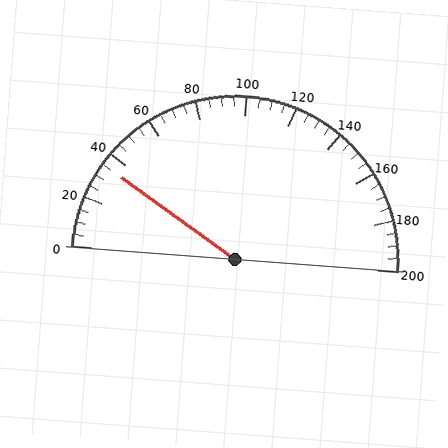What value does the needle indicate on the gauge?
The needle indicates approximately 35.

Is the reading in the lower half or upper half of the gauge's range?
The reading is in the lower half of the range (0 to 200).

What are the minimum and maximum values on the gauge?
The gauge ranges from 0 to 200.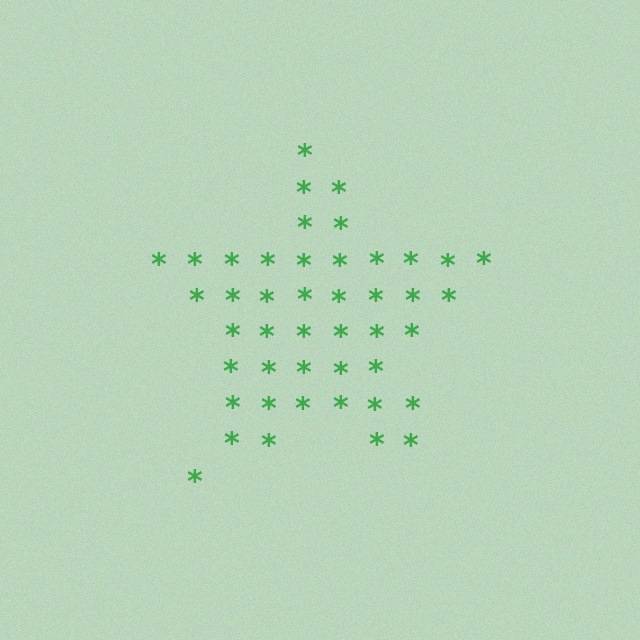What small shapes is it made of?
It is made of small asterisks.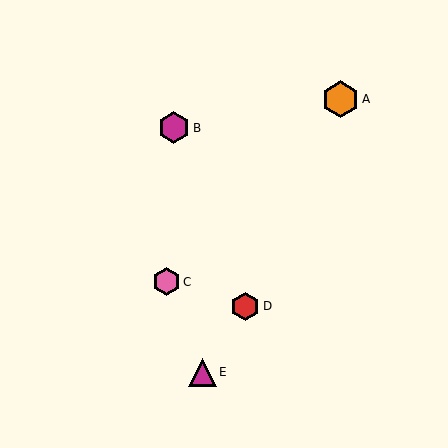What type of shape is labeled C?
Shape C is a pink hexagon.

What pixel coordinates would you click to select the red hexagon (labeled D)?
Click at (245, 306) to select the red hexagon D.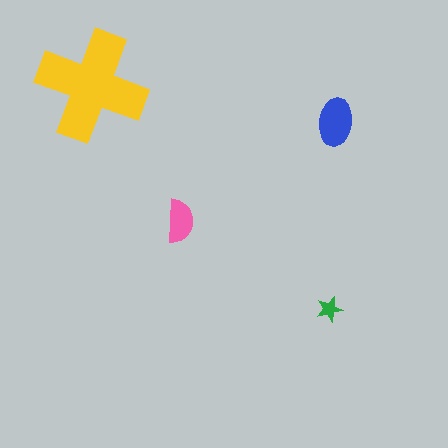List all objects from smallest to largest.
The green star, the pink semicircle, the blue ellipse, the yellow cross.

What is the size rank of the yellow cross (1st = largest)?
1st.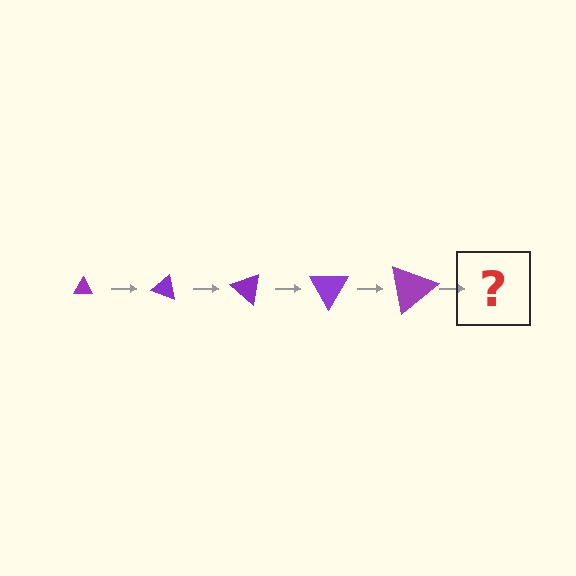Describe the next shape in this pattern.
It should be a triangle, larger than the previous one and rotated 100 degrees from the start.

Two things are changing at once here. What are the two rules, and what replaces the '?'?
The two rules are that the triangle grows larger each step and it rotates 20 degrees each step. The '?' should be a triangle, larger than the previous one and rotated 100 degrees from the start.